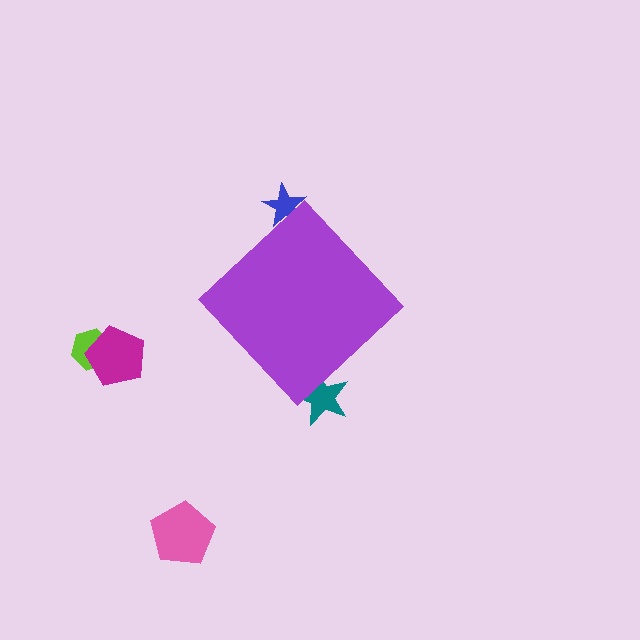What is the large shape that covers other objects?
A purple diamond.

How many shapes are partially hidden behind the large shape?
2 shapes are partially hidden.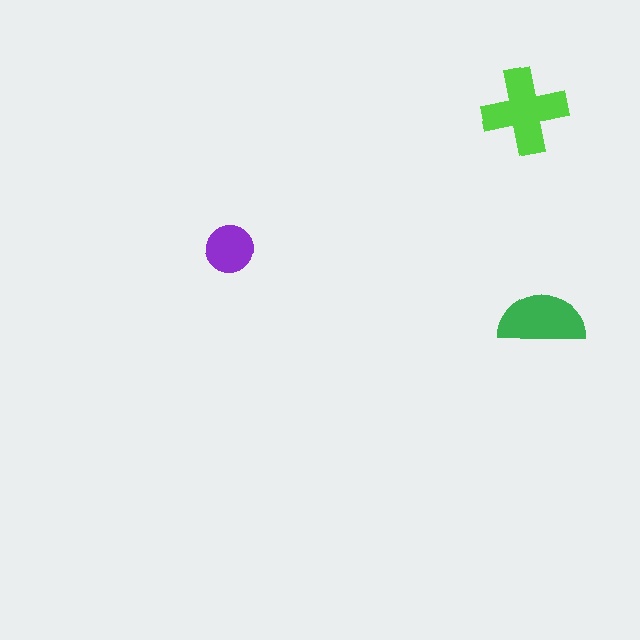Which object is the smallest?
The purple circle.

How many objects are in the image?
There are 3 objects in the image.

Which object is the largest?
The lime cross.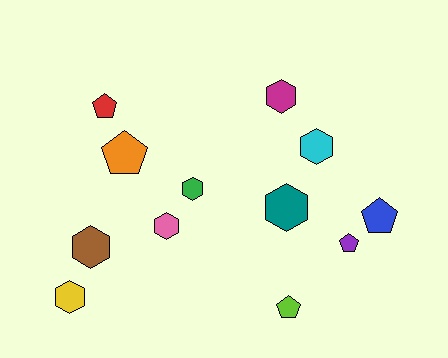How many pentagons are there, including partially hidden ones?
There are 5 pentagons.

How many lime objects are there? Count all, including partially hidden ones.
There is 1 lime object.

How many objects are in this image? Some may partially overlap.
There are 12 objects.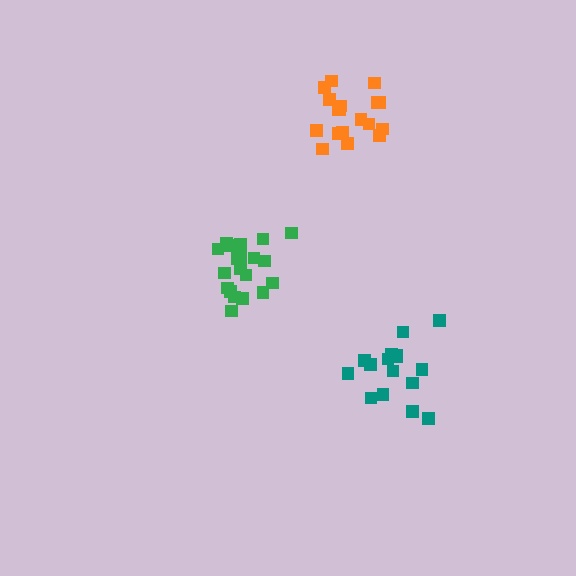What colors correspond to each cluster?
The clusters are colored: green, orange, teal.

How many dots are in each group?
Group 1: 21 dots, Group 2: 18 dots, Group 3: 16 dots (55 total).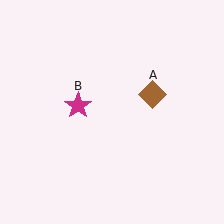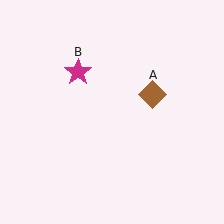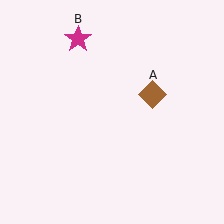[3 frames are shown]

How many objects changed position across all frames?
1 object changed position: magenta star (object B).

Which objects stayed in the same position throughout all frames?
Brown diamond (object A) remained stationary.